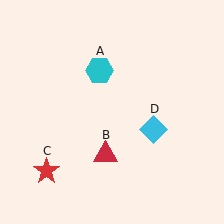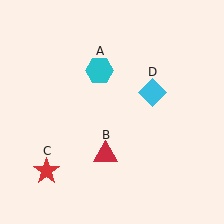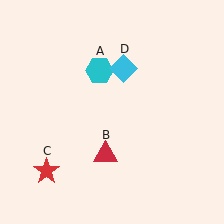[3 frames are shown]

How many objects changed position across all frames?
1 object changed position: cyan diamond (object D).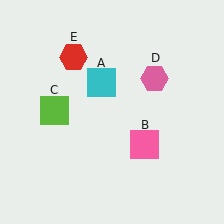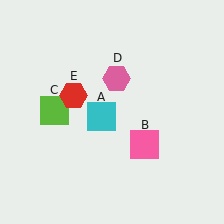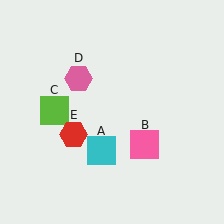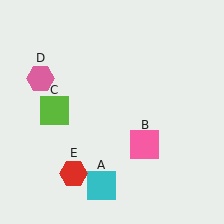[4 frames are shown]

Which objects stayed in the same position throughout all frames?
Pink square (object B) and lime square (object C) remained stationary.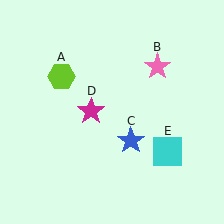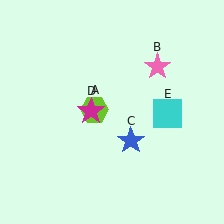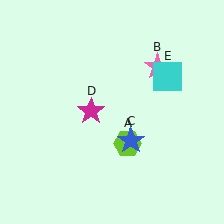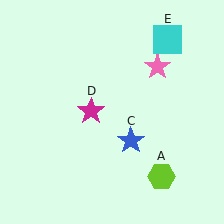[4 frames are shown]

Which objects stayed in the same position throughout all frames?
Pink star (object B) and blue star (object C) and magenta star (object D) remained stationary.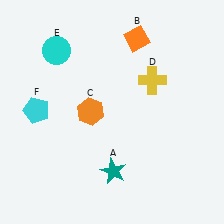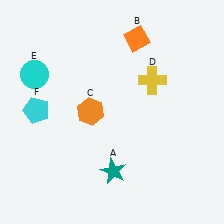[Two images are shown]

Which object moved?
The cyan circle (E) moved down.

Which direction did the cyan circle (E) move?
The cyan circle (E) moved down.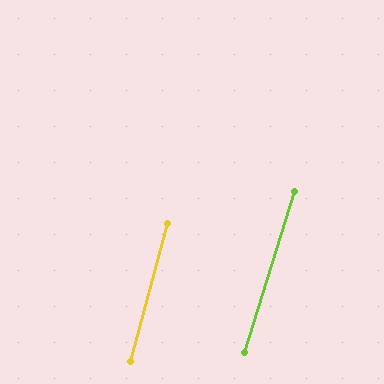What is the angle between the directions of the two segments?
Approximately 2 degrees.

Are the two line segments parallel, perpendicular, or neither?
Parallel — their directions differ by only 2.0°.